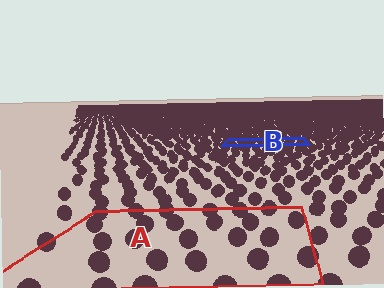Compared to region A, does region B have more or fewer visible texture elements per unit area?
Region B has more texture elements per unit area — they are packed more densely because it is farther away.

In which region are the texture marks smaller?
The texture marks are smaller in region B, because it is farther away.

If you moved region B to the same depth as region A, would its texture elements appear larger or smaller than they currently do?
They would appear larger. At a closer depth, the same texture elements are projected at a bigger on-screen size.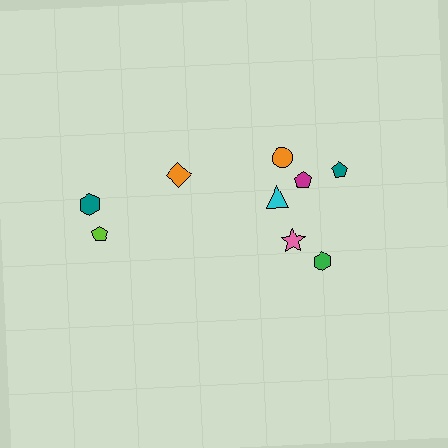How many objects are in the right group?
There are 6 objects.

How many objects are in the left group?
There are 3 objects.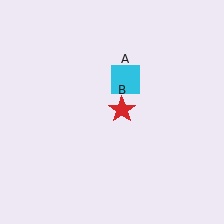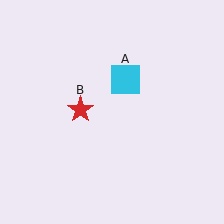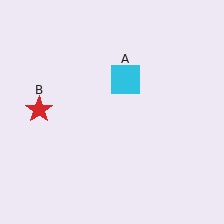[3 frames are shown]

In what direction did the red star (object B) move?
The red star (object B) moved left.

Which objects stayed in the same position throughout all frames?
Cyan square (object A) remained stationary.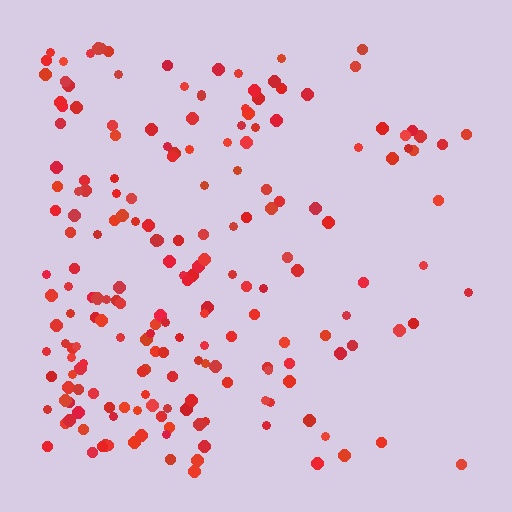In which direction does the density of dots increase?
From right to left, with the left side densest.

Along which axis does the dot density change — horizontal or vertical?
Horizontal.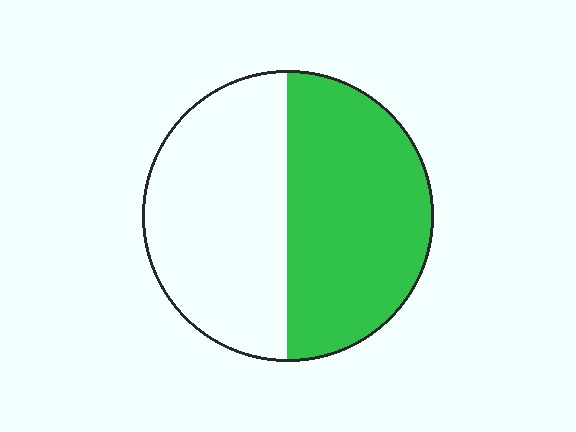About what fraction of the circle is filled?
About one half (1/2).